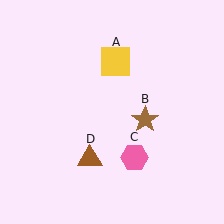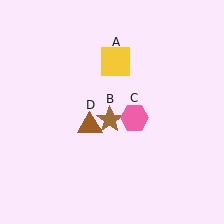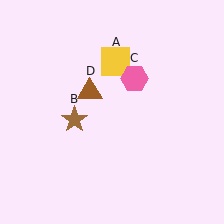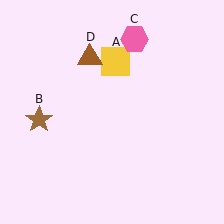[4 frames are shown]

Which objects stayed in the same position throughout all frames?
Yellow square (object A) remained stationary.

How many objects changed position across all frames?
3 objects changed position: brown star (object B), pink hexagon (object C), brown triangle (object D).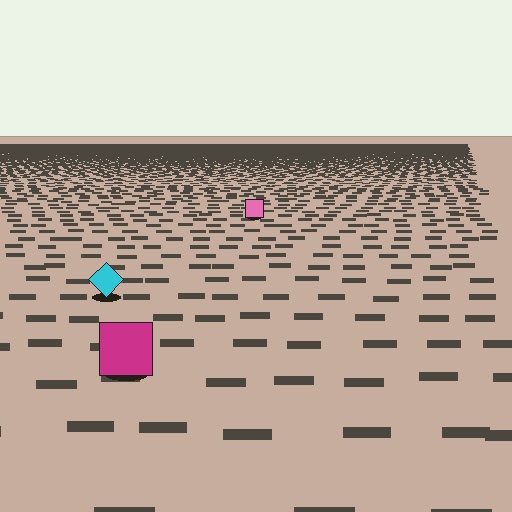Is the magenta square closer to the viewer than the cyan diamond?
Yes. The magenta square is closer — you can tell from the texture gradient: the ground texture is coarser near it.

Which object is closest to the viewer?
The magenta square is closest. The texture marks near it are larger and more spread out.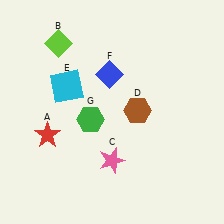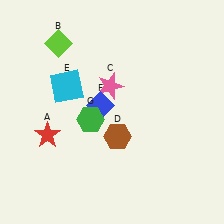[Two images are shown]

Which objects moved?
The objects that moved are: the pink star (C), the brown hexagon (D), the blue diamond (F).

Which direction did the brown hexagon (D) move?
The brown hexagon (D) moved down.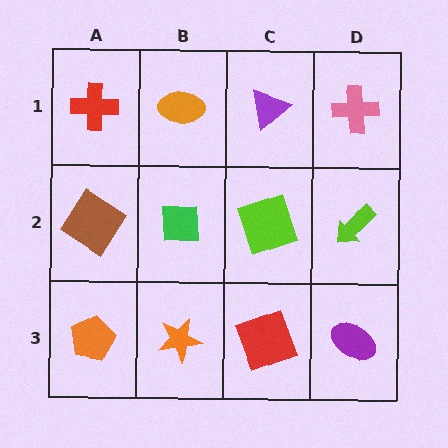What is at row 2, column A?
A brown diamond.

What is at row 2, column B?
A green square.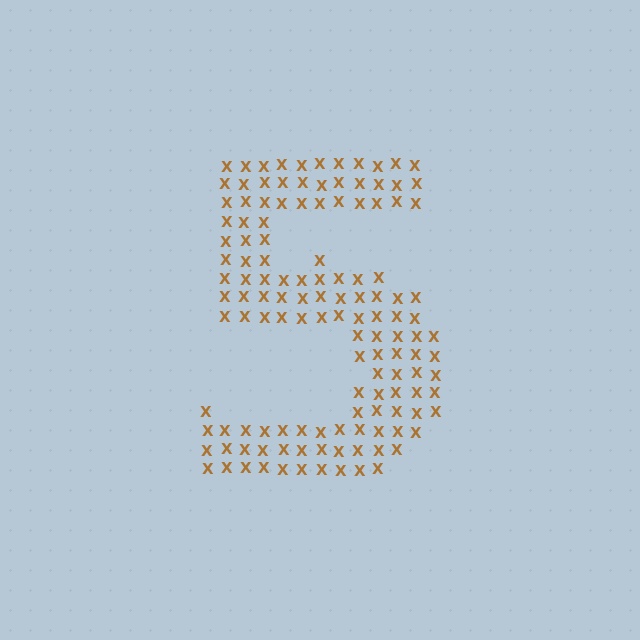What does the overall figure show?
The overall figure shows the digit 5.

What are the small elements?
The small elements are letter X's.